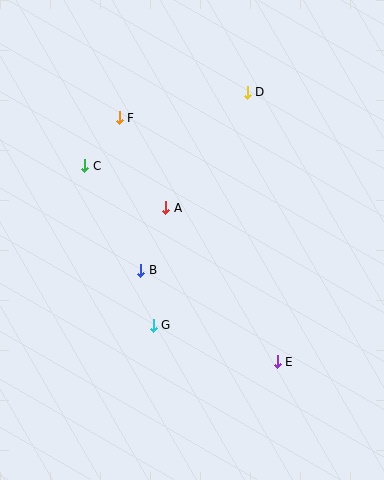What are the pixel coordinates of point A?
Point A is at (166, 208).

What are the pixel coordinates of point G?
Point G is at (153, 325).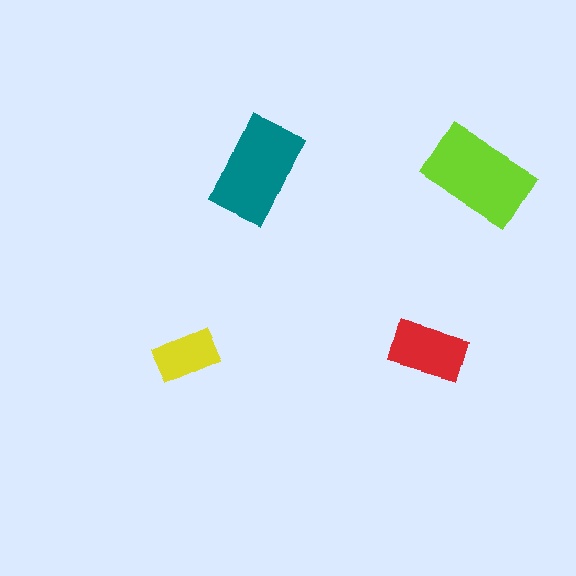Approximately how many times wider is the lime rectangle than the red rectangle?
About 1.5 times wider.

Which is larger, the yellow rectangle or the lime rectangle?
The lime one.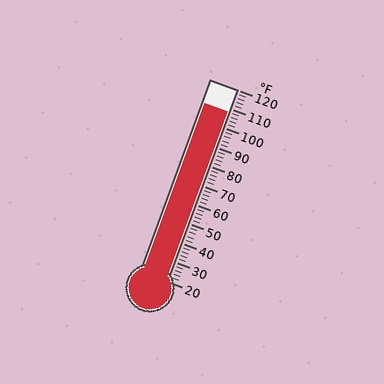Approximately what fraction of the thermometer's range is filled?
The thermometer is filled to approximately 90% of its range.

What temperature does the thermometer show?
The thermometer shows approximately 108°F.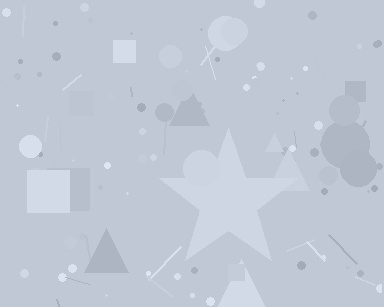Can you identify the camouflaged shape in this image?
The camouflaged shape is a star.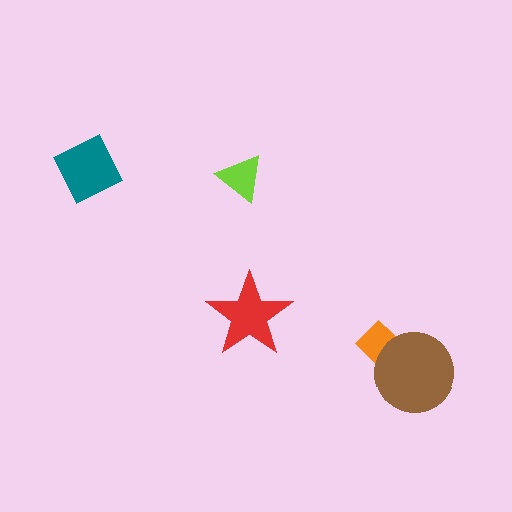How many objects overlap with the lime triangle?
0 objects overlap with the lime triangle.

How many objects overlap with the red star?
0 objects overlap with the red star.